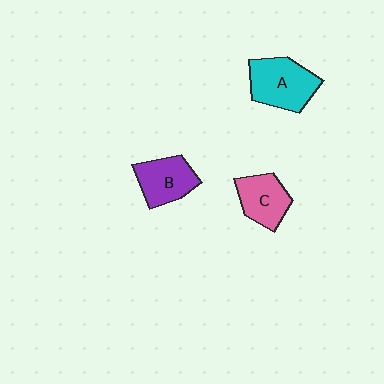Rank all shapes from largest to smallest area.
From largest to smallest: A (cyan), B (purple), C (pink).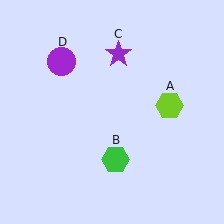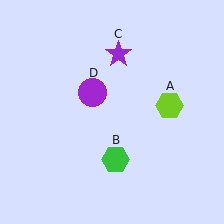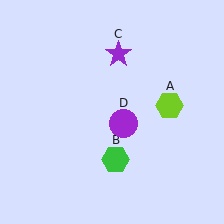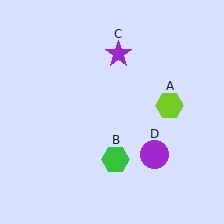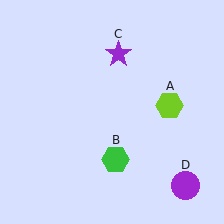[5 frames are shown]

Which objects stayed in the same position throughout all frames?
Lime hexagon (object A) and green hexagon (object B) and purple star (object C) remained stationary.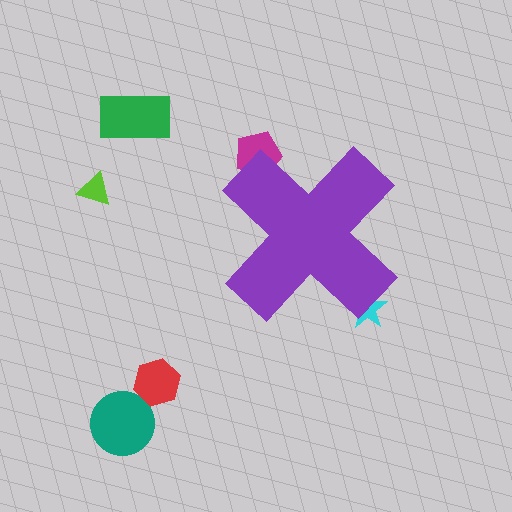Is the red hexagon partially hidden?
No, the red hexagon is fully visible.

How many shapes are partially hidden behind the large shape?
2 shapes are partially hidden.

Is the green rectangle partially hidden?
No, the green rectangle is fully visible.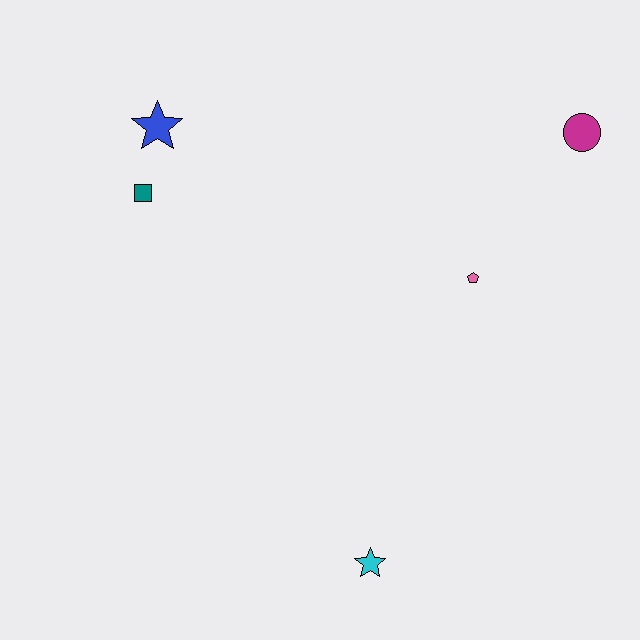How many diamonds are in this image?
There are no diamonds.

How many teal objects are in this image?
There is 1 teal object.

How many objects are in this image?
There are 5 objects.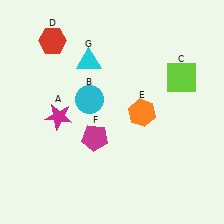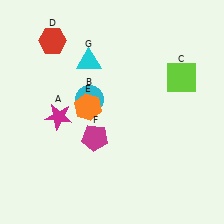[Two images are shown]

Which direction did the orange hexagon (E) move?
The orange hexagon (E) moved left.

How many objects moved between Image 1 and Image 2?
1 object moved between the two images.